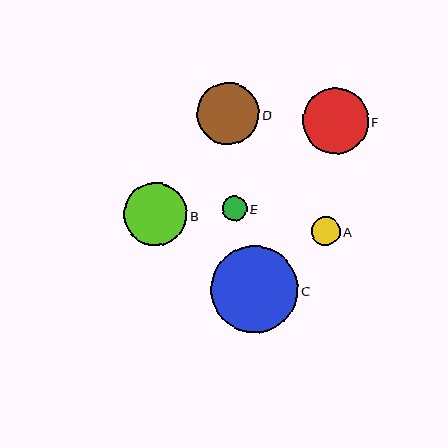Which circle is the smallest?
Circle E is the smallest with a size of approximately 25 pixels.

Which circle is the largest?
Circle C is the largest with a size of approximately 87 pixels.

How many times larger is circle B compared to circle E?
Circle B is approximately 2.5 times the size of circle E.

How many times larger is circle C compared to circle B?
Circle C is approximately 1.4 times the size of circle B.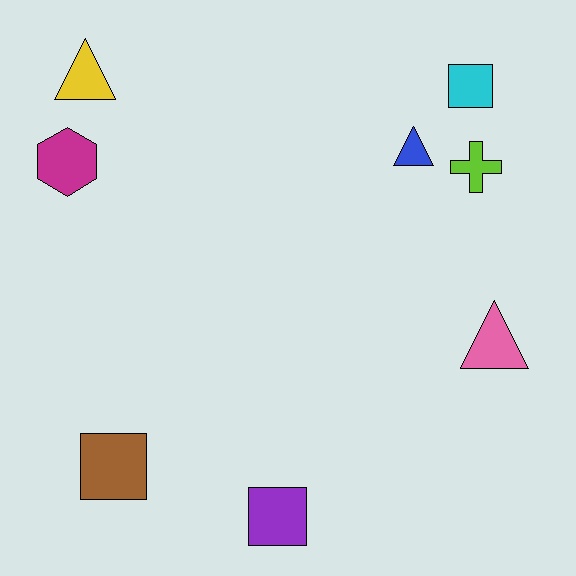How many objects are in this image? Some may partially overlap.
There are 8 objects.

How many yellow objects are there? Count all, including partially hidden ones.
There is 1 yellow object.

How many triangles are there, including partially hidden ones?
There are 3 triangles.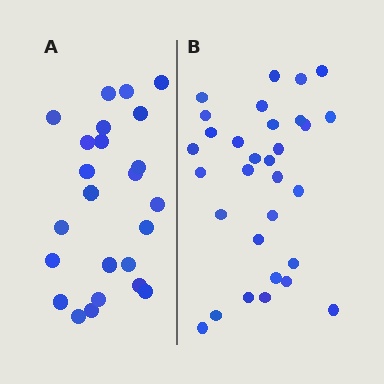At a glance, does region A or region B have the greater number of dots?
Region B (the right region) has more dots.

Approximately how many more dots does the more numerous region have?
Region B has roughly 8 or so more dots than region A.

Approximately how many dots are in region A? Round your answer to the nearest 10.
About 20 dots. (The exact count is 24, which rounds to 20.)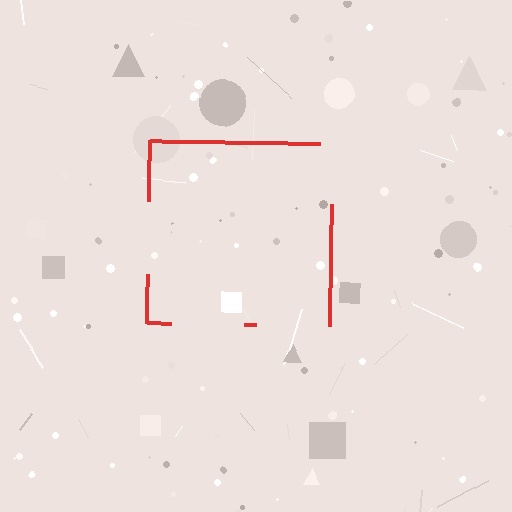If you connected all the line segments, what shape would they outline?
They would outline a square.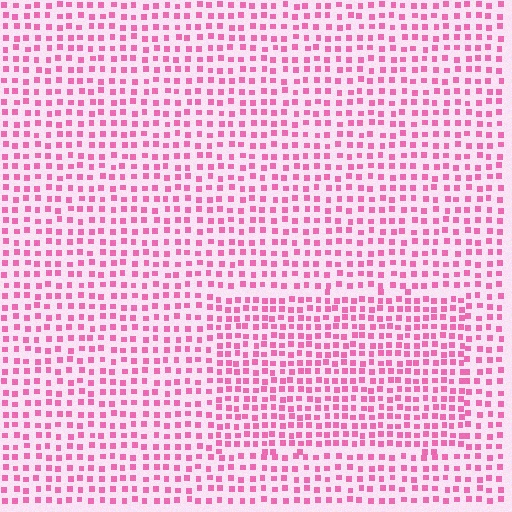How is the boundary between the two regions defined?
The boundary is defined by a change in element density (approximately 1.4x ratio). All elements are the same color, size, and shape.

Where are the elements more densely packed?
The elements are more densely packed inside the rectangle boundary.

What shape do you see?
I see a rectangle.